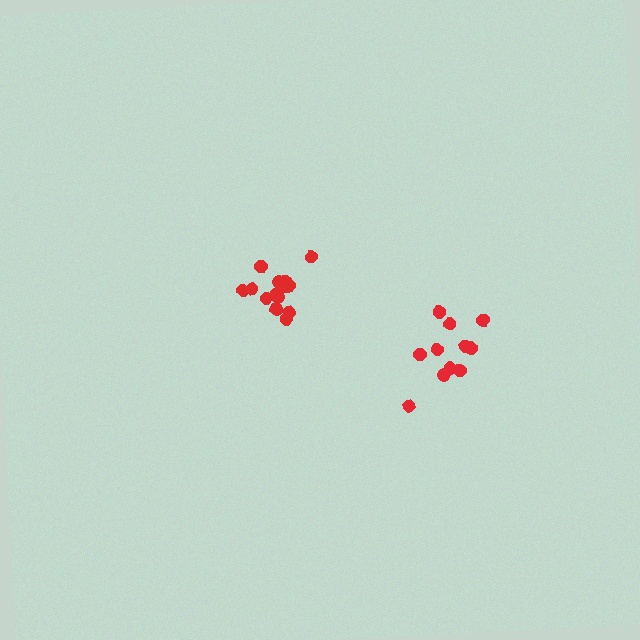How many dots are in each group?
Group 1: 11 dots, Group 2: 14 dots (25 total).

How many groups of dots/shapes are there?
There are 2 groups.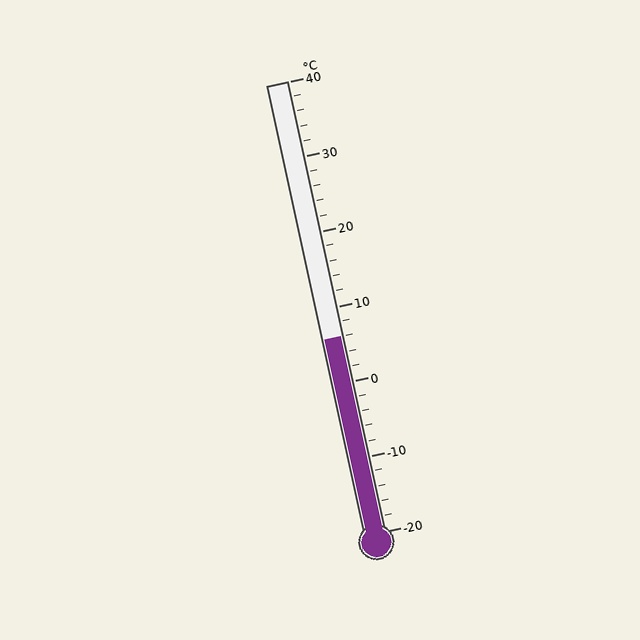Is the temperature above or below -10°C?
The temperature is above -10°C.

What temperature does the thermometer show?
The thermometer shows approximately 6°C.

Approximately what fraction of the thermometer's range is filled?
The thermometer is filled to approximately 45% of its range.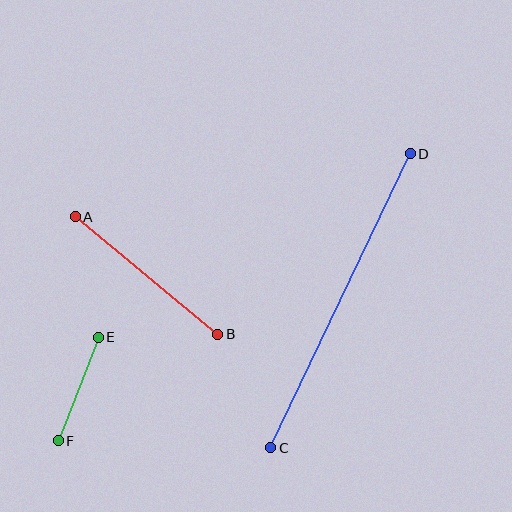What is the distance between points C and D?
The distance is approximately 325 pixels.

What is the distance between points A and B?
The distance is approximately 185 pixels.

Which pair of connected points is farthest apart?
Points C and D are farthest apart.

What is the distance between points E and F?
The distance is approximately 111 pixels.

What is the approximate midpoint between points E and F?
The midpoint is at approximately (78, 389) pixels.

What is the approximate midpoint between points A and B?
The midpoint is at approximately (146, 275) pixels.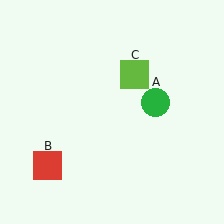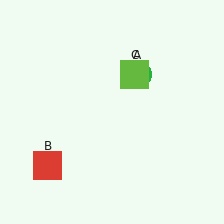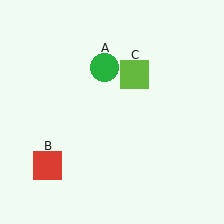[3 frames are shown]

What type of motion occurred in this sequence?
The green circle (object A) rotated counterclockwise around the center of the scene.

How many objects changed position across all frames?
1 object changed position: green circle (object A).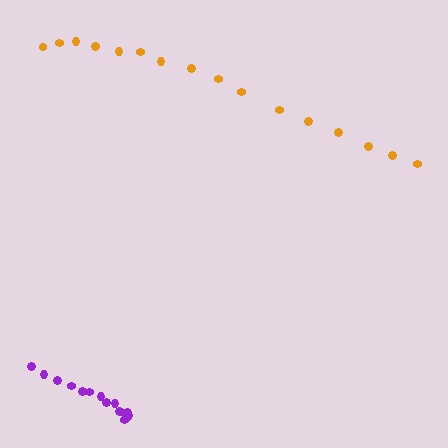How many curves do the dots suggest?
There are 2 distinct paths.